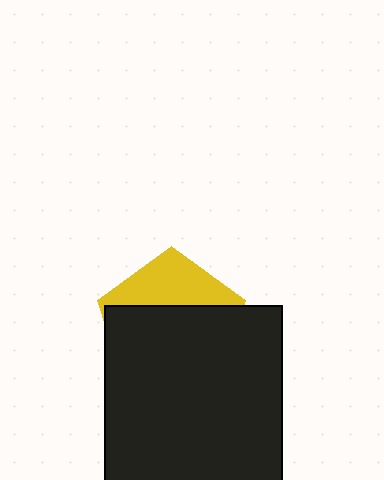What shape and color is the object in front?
The object in front is a black square.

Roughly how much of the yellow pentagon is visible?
A small part of it is visible (roughly 33%).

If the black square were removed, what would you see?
You would see the complete yellow pentagon.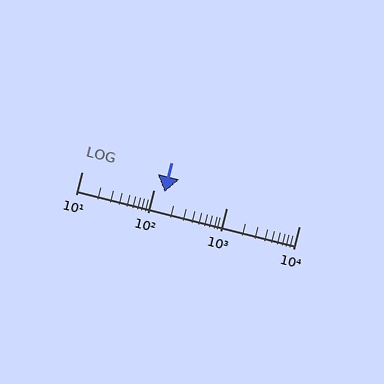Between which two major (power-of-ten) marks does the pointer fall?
The pointer is between 100 and 1000.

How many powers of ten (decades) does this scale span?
The scale spans 3 decades, from 10 to 10000.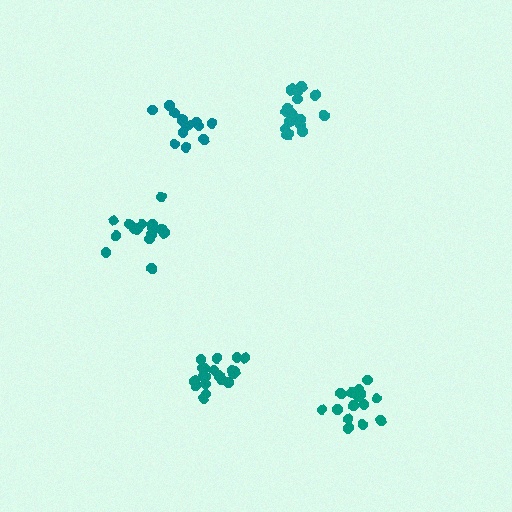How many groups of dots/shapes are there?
There are 5 groups.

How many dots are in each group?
Group 1: 15 dots, Group 2: 20 dots, Group 3: 16 dots, Group 4: 19 dots, Group 5: 14 dots (84 total).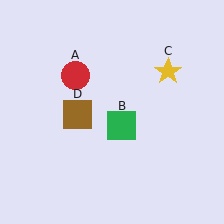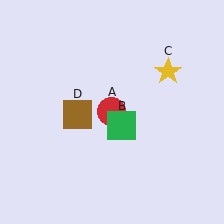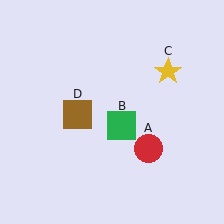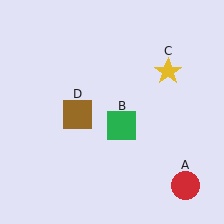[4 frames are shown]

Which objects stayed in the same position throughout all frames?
Green square (object B) and yellow star (object C) and brown square (object D) remained stationary.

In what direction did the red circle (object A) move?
The red circle (object A) moved down and to the right.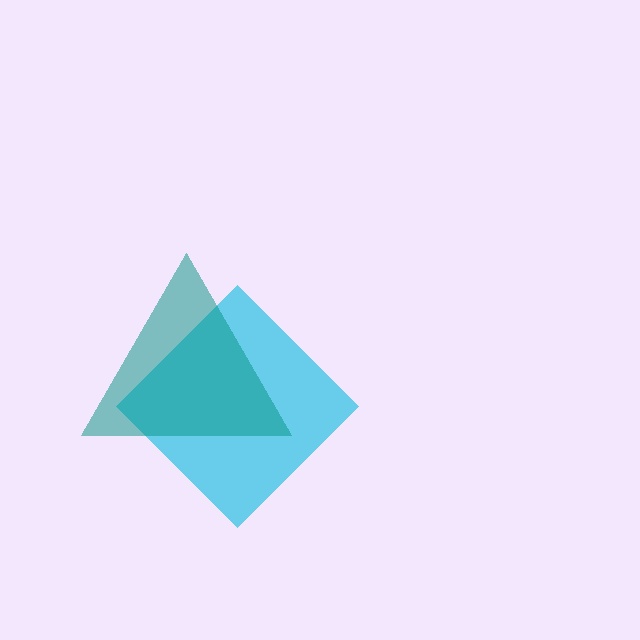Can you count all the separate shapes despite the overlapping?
Yes, there are 2 separate shapes.